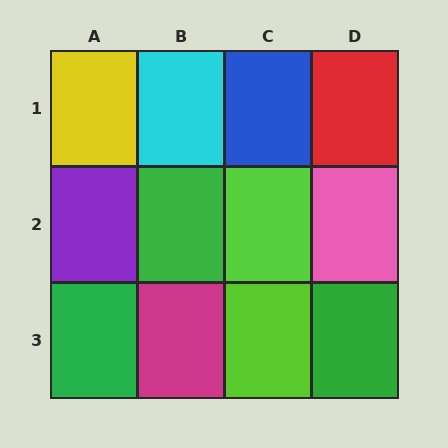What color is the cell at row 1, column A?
Yellow.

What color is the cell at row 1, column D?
Red.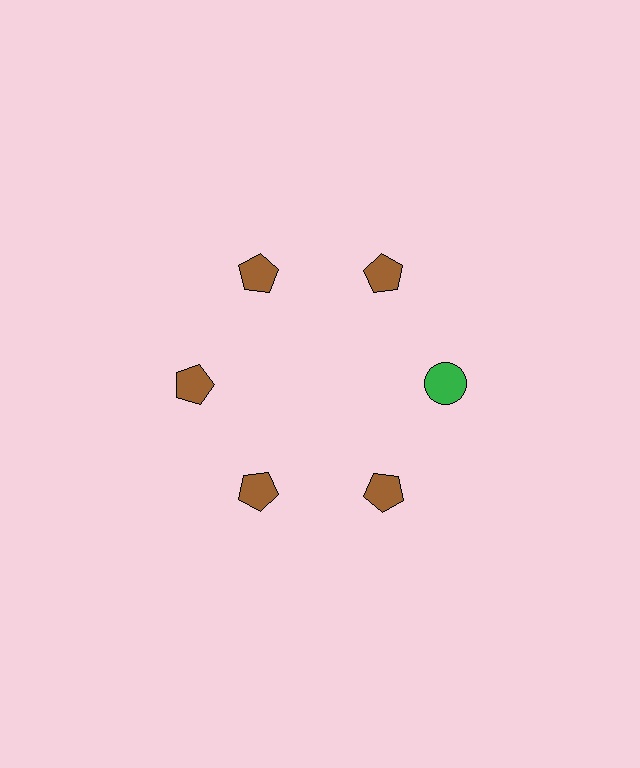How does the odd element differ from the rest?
It differs in both color (green instead of brown) and shape (circle instead of pentagon).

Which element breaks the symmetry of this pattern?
The green circle at roughly the 3 o'clock position breaks the symmetry. All other shapes are brown pentagons.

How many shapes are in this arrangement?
There are 6 shapes arranged in a ring pattern.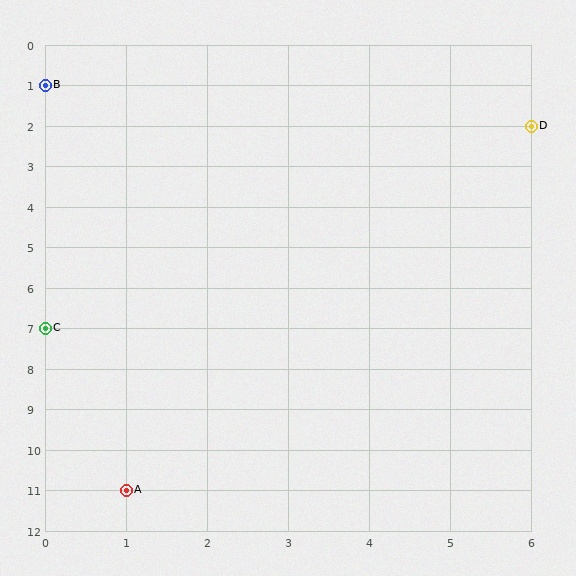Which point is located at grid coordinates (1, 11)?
Point A is at (1, 11).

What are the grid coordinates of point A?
Point A is at grid coordinates (1, 11).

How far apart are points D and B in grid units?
Points D and B are 6 columns and 1 row apart (about 6.1 grid units diagonally).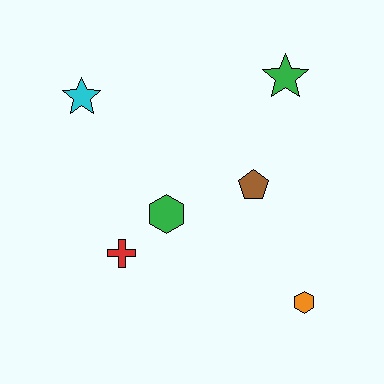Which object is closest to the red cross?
The green hexagon is closest to the red cross.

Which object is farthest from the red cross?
The green star is farthest from the red cross.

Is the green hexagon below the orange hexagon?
No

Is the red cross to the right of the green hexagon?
No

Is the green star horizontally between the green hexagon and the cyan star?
No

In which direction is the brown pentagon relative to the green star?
The brown pentagon is below the green star.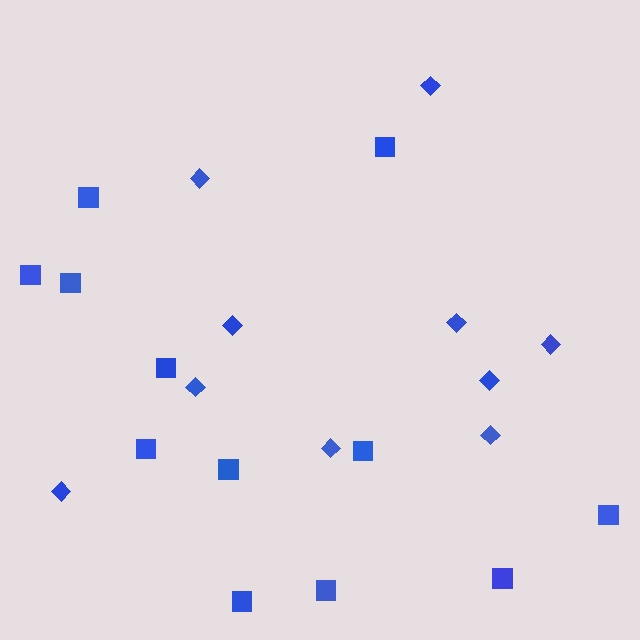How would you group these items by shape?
There are 2 groups: one group of diamonds (10) and one group of squares (12).